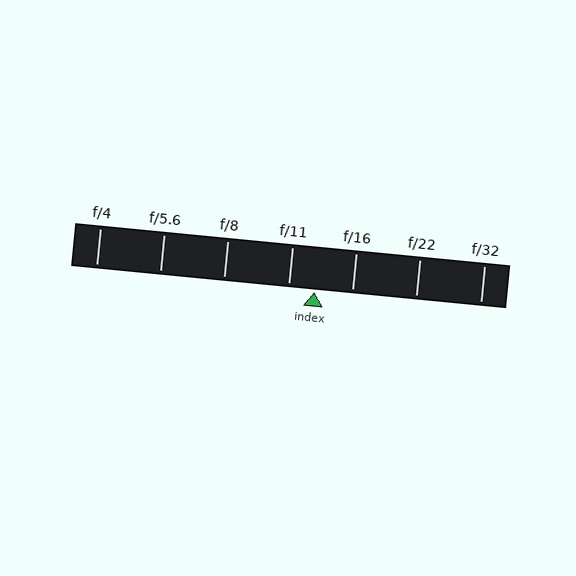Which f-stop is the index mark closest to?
The index mark is closest to f/11.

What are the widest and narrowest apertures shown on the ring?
The widest aperture shown is f/4 and the narrowest is f/32.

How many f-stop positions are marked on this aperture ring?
There are 7 f-stop positions marked.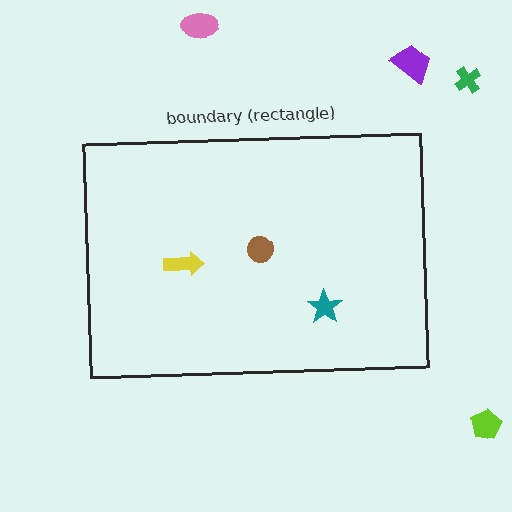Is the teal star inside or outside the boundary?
Inside.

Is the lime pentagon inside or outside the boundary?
Outside.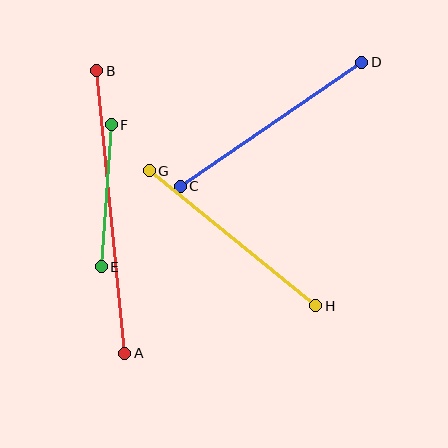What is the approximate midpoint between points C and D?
The midpoint is at approximately (271, 124) pixels.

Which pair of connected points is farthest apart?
Points A and B are farthest apart.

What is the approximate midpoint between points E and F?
The midpoint is at approximately (106, 196) pixels.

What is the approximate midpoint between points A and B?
The midpoint is at approximately (111, 212) pixels.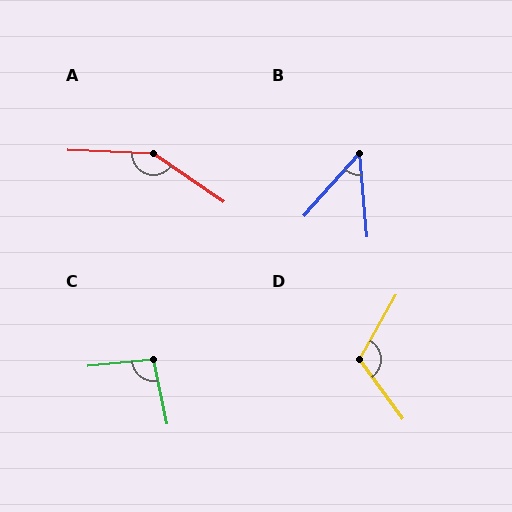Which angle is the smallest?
B, at approximately 47 degrees.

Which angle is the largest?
A, at approximately 148 degrees.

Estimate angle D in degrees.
Approximately 114 degrees.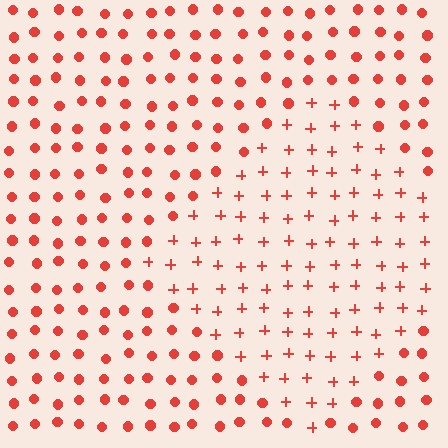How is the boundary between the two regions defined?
The boundary is defined by a change in element shape: plus signs inside vs. circles outside. All elements share the same color and spacing.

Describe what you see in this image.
The image is filled with small red elements arranged in a uniform grid. A diamond-shaped region contains plus signs, while the surrounding area contains circles. The boundary is defined purely by the change in element shape.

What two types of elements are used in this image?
The image uses plus signs inside the diamond region and circles outside it.